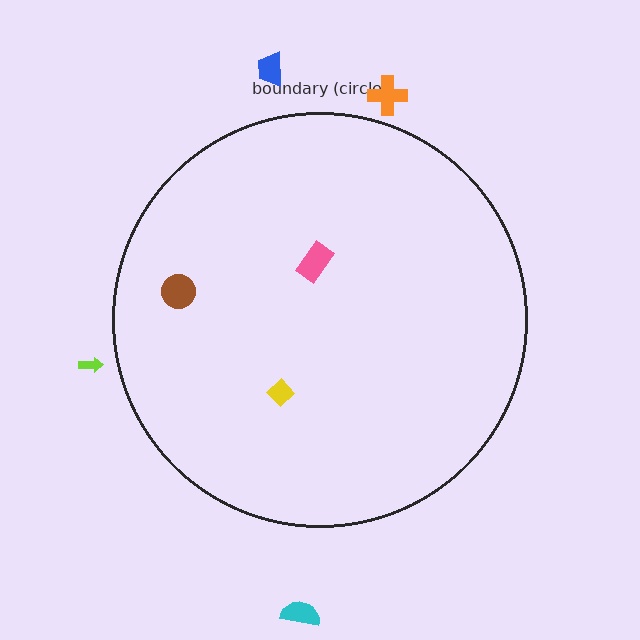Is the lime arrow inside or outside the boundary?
Outside.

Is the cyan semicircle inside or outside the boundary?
Outside.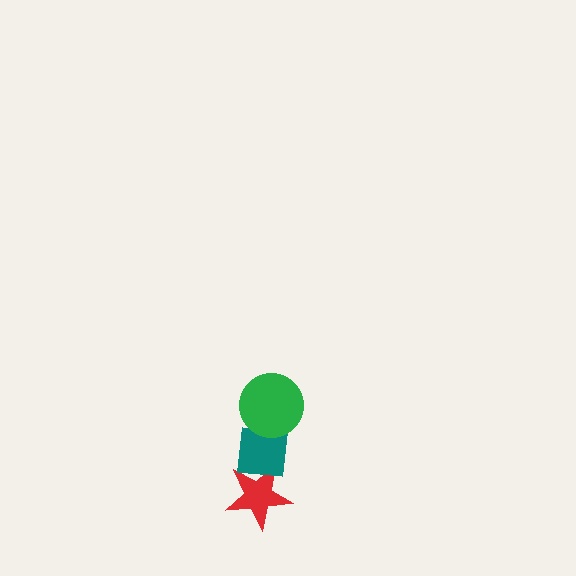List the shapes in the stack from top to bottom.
From top to bottom: the green circle, the teal square, the red star.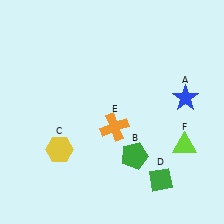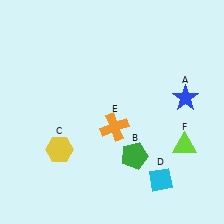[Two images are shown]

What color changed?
The diamond (D) changed from green in Image 1 to cyan in Image 2.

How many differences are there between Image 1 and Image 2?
There is 1 difference between the two images.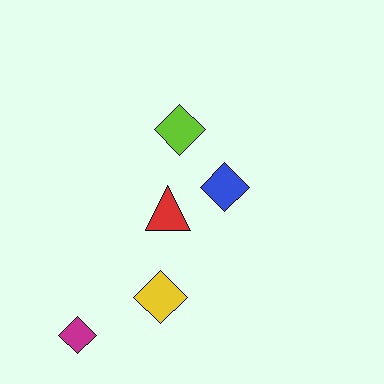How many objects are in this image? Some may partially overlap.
There are 5 objects.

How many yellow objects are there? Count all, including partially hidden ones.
There is 1 yellow object.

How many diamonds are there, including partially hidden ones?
There are 4 diamonds.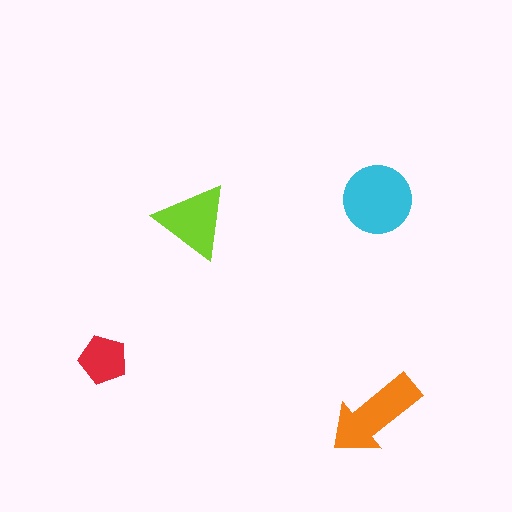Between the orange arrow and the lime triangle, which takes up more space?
The orange arrow.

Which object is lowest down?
The orange arrow is bottommost.